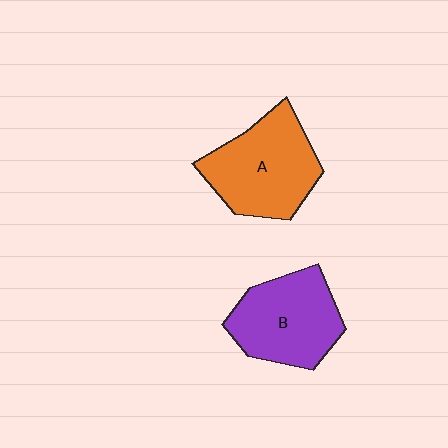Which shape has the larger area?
Shape A (orange).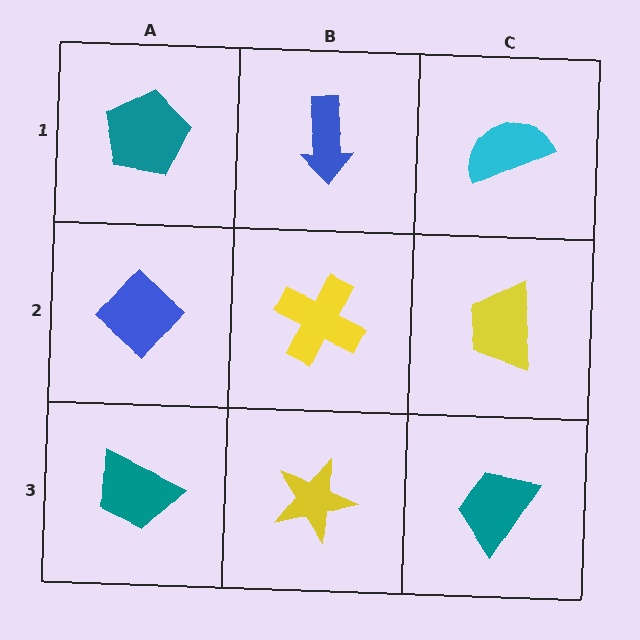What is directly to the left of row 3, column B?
A teal trapezoid.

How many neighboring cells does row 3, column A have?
2.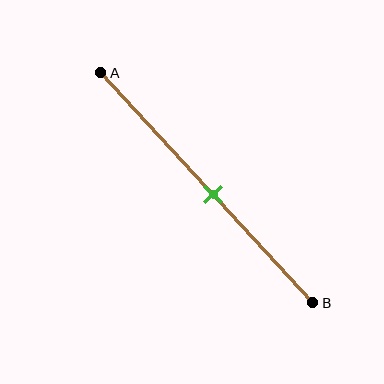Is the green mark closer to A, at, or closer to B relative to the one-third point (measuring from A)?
The green mark is closer to point B than the one-third point of segment AB.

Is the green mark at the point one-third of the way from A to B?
No, the mark is at about 55% from A, not at the 33% one-third point.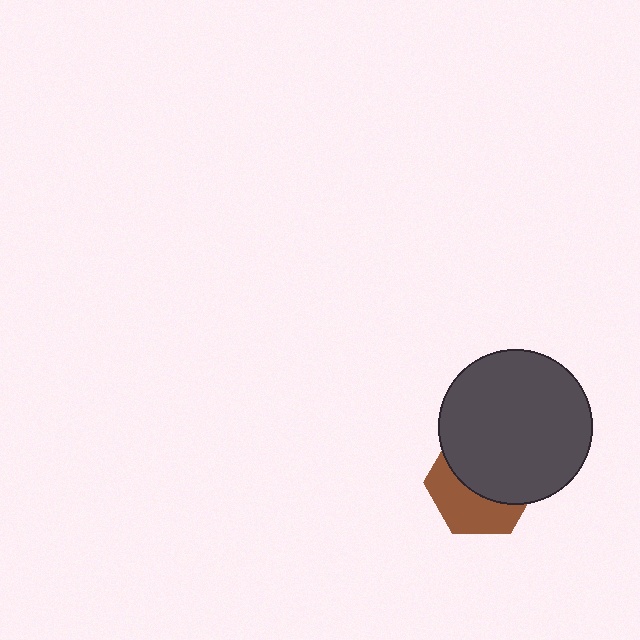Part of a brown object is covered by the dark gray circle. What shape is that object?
It is a hexagon.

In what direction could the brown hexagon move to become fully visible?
The brown hexagon could move down. That would shift it out from behind the dark gray circle entirely.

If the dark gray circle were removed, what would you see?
You would see the complete brown hexagon.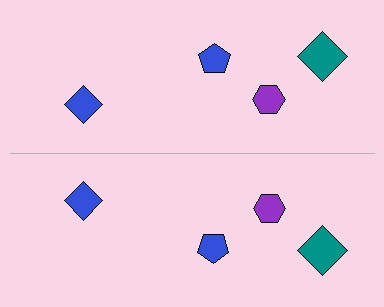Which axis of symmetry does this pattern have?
The pattern has a horizontal axis of symmetry running through the center of the image.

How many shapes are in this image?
There are 8 shapes in this image.